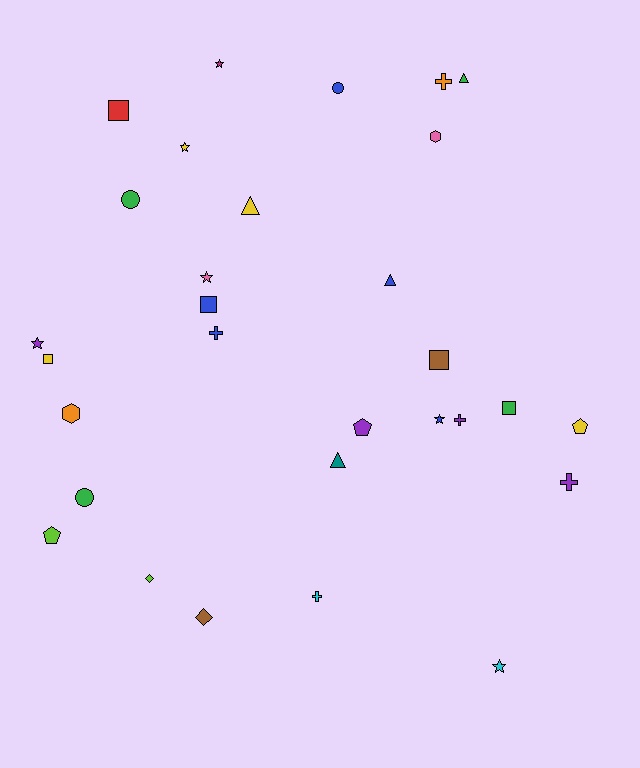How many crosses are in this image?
There are 5 crosses.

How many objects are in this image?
There are 30 objects.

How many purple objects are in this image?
There are 4 purple objects.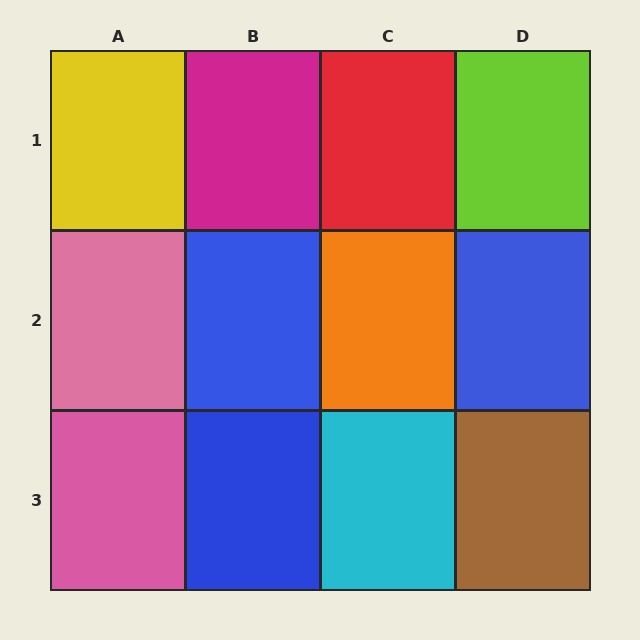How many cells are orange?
1 cell is orange.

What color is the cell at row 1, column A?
Yellow.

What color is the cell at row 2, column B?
Blue.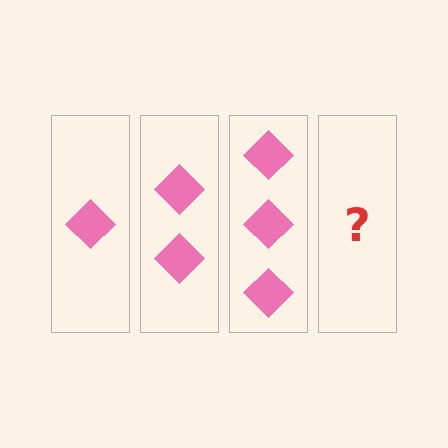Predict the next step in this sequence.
The next step is 4 diamonds.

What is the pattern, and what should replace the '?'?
The pattern is that each step adds one more diamond. The '?' should be 4 diamonds.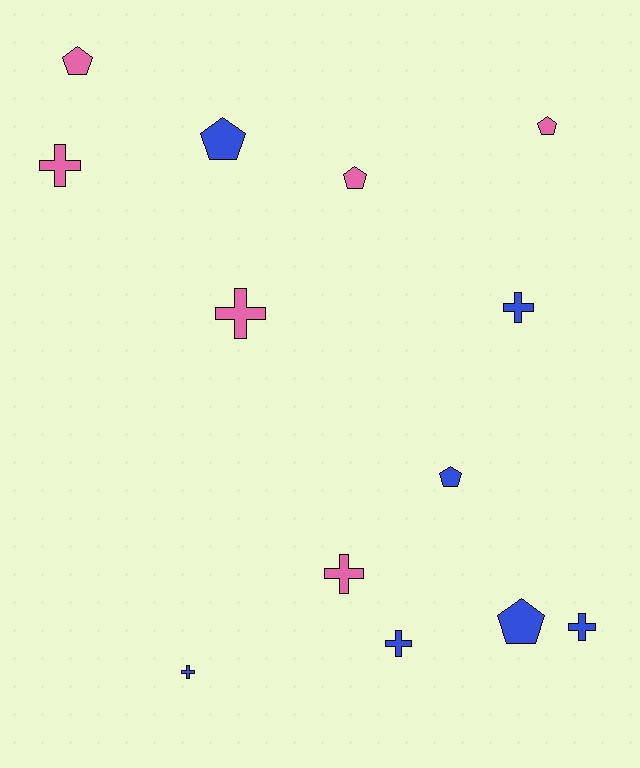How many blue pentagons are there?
There are 3 blue pentagons.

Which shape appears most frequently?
Cross, with 7 objects.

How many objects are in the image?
There are 13 objects.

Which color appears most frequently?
Blue, with 7 objects.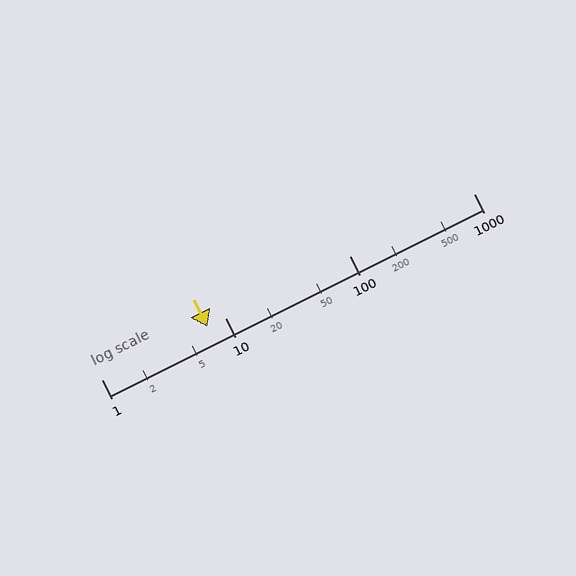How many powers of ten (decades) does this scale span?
The scale spans 3 decades, from 1 to 1000.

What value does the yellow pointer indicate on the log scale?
The pointer indicates approximately 7.1.